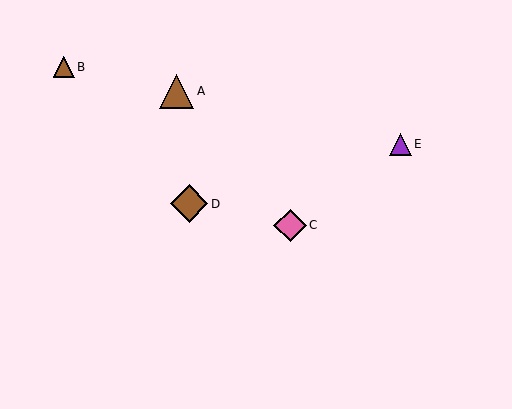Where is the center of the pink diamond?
The center of the pink diamond is at (290, 225).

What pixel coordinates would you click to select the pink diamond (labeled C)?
Click at (290, 225) to select the pink diamond C.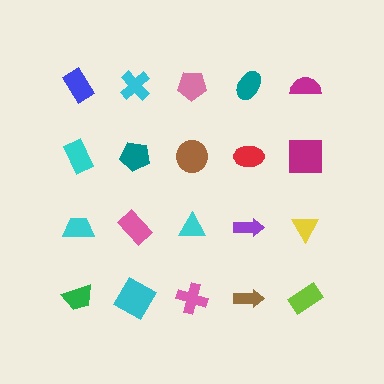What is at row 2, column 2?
A teal pentagon.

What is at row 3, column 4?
A purple arrow.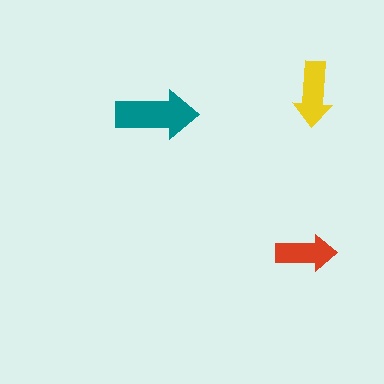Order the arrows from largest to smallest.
the teal one, the yellow one, the red one.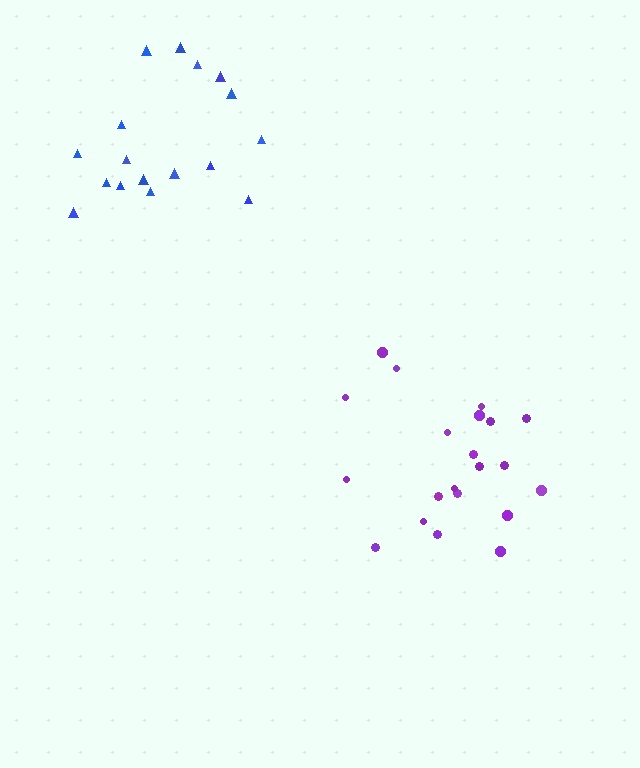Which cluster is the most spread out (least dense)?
Blue.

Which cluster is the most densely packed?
Purple.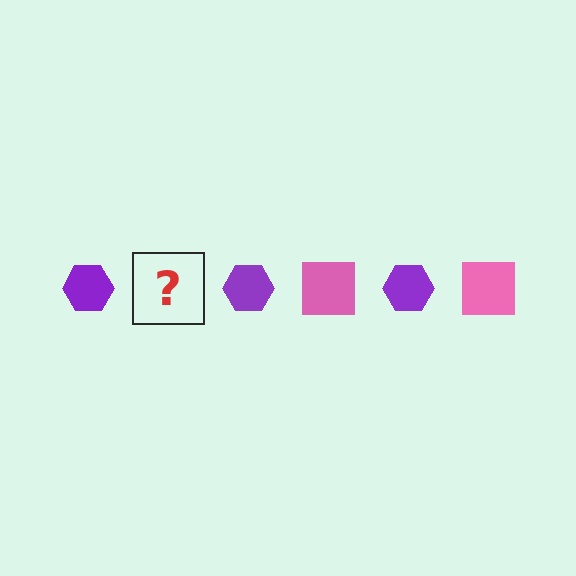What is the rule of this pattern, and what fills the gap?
The rule is that the pattern alternates between purple hexagon and pink square. The gap should be filled with a pink square.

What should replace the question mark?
The question mark should be replaced with a pink square.